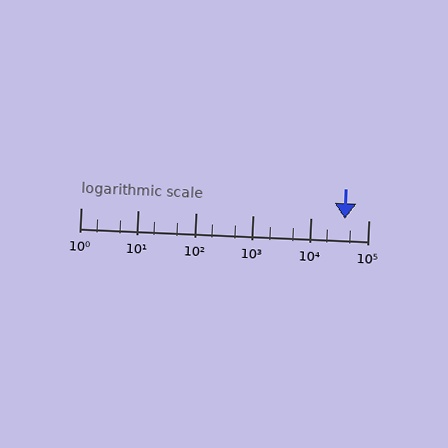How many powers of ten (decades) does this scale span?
The scale spans 5 decades, from 1 to 100000.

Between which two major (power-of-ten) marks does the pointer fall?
The pointer is between 10000 and 100000.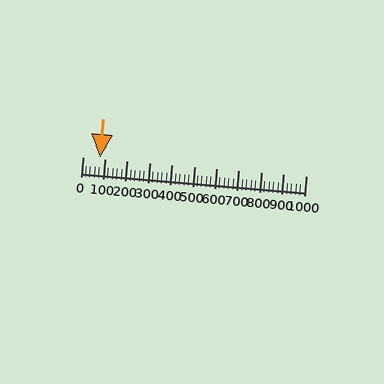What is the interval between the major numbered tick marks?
The major tick marks are spaced 100 units apart.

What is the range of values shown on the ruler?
The ruler shows values from 0 to 1000.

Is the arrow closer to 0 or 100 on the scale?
The arrow is closer to 100.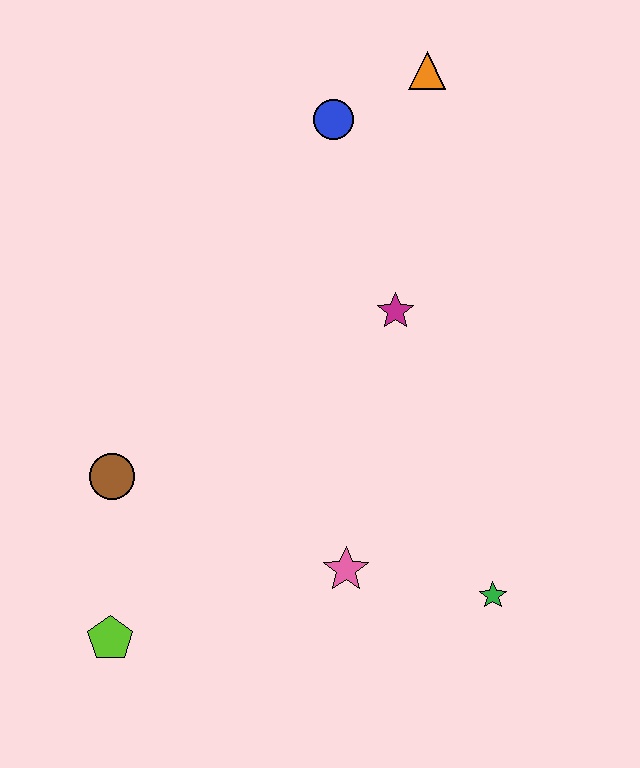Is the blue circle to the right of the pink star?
No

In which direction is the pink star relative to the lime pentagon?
The pink star is to the right of the lime pentagon.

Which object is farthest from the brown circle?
The orange triangle is farthest from the brown circle.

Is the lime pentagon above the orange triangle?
No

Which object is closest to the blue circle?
The orange triangle is closest to the blue circle.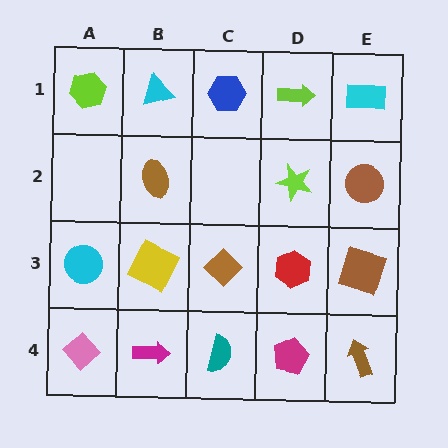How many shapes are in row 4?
5 shapes.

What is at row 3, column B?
A yellow square.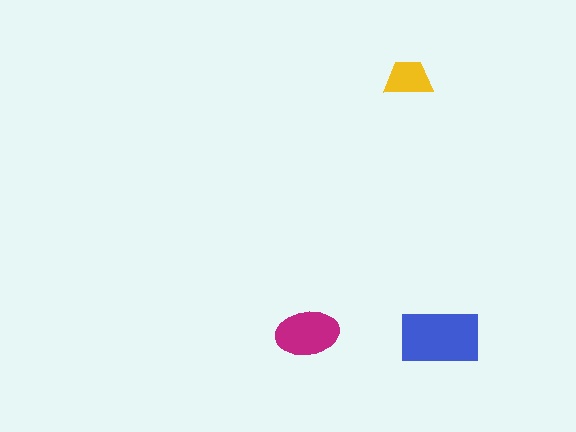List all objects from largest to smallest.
The blue rectangle, the magenta ellipse, the yellow trapezoid.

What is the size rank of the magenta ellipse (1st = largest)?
2nd.